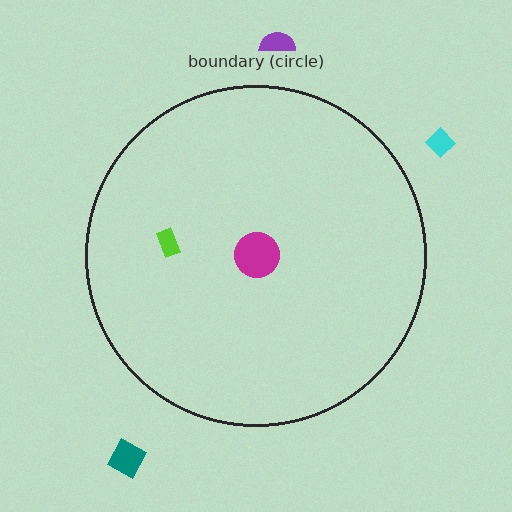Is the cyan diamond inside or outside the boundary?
Outside.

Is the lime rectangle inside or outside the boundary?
Inside.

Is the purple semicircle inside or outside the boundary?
Outside.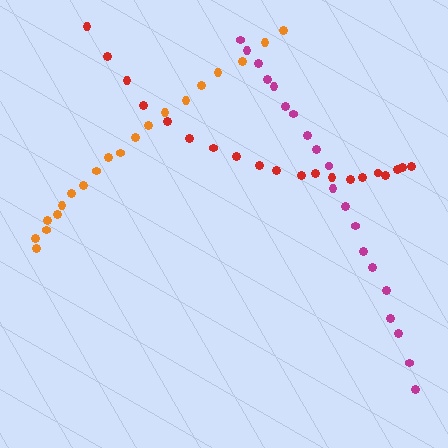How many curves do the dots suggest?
There are 3 distinct paths.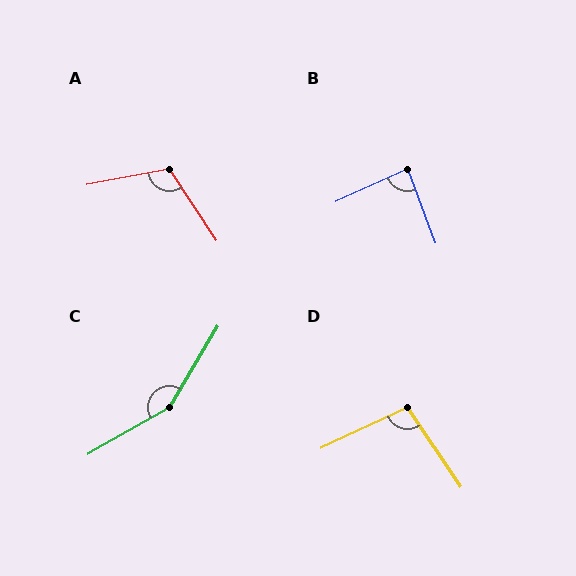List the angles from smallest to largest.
B (86°), D (99°), A (113°), C (150°).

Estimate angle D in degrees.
Approximately 99 degrees.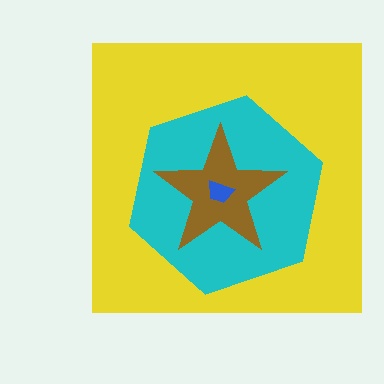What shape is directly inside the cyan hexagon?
The brown star.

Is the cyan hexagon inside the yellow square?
Yes.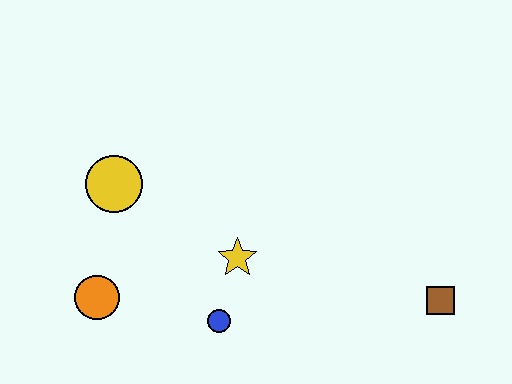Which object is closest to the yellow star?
The blue circle is closest to the yellow star.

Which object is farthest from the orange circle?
The brown square is farthest from the orange circle.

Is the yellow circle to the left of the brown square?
Yes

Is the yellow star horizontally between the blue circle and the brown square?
Yes